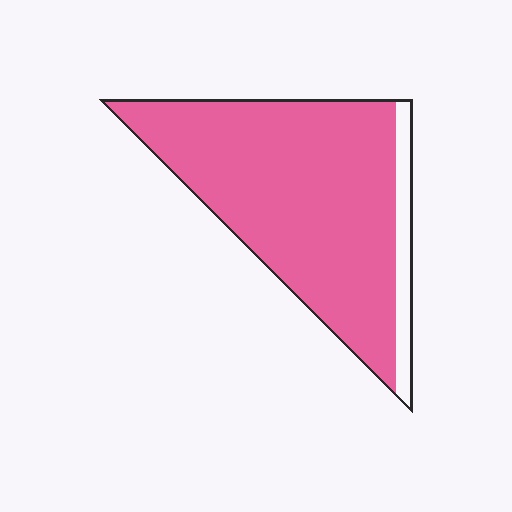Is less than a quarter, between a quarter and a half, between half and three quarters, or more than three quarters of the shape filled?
More than three quarters.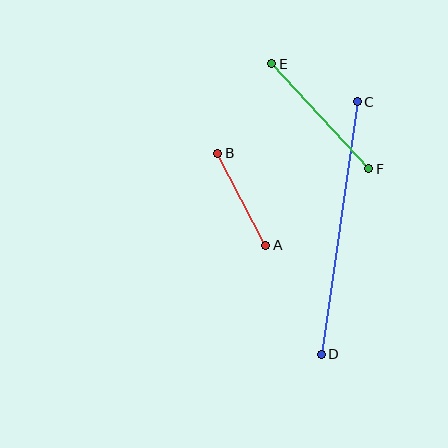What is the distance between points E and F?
The distance is approximately 143 pixels.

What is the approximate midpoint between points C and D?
The midpoint is at approximately (339, 228) pixels.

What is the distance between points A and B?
The distance is approximately 104 pixels.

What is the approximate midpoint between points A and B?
The midpoint is at approximately (242, 199) pixels.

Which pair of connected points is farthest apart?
Points C and D are farthest apart.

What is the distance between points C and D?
The distance is approximately 255 pixels.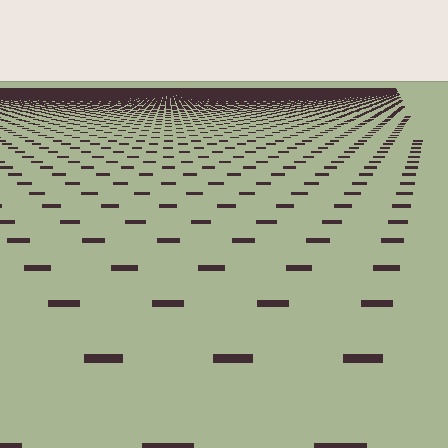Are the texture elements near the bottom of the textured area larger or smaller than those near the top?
Larger. Near the bottom, elements are closer to the viewer and appear at a bigger on-screen size.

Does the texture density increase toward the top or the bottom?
Density increases toward the top.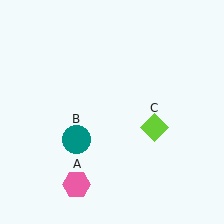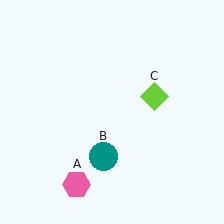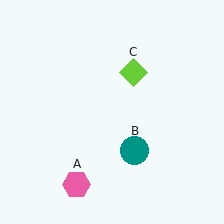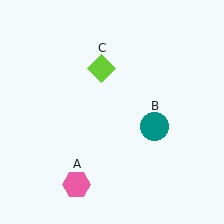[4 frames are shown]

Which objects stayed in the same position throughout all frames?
Pink hexagon (object A) remained stationary.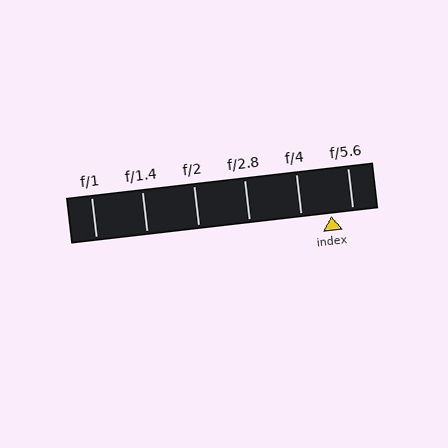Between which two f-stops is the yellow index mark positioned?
The index mark is between f/4 and f/5.6.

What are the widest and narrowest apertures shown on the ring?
The widest aperture shown is f/1 and the narrowest is f/5.6.